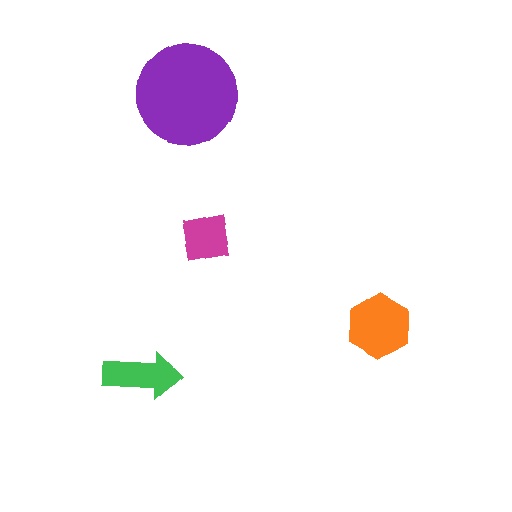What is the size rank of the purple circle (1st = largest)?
1st.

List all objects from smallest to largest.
The magenta square, the green arrow, the orange hexagon, the purple circle.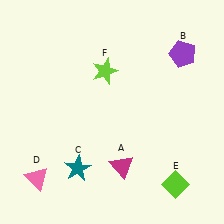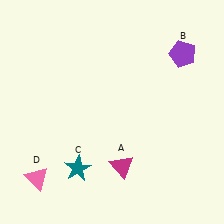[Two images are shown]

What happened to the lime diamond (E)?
The lime diamond (E) was removed in Image 2. It was in the bottom-right area of Image 1.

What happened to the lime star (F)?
The lime star (F) was removed in Image 2. It was in the top-left area of Image 1.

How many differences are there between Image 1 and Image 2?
There are 2 differences between the two images.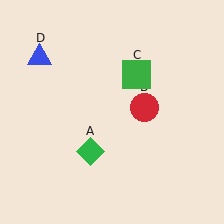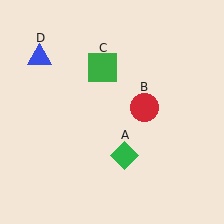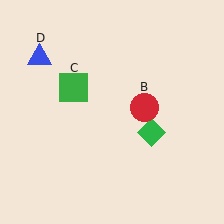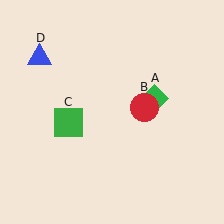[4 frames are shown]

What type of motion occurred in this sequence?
The green diamond (object A), green square (object C) rotated counterclockwise around the center of the scene.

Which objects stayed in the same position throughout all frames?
Red circle (object B) and blue triangle (object D) remained stationary.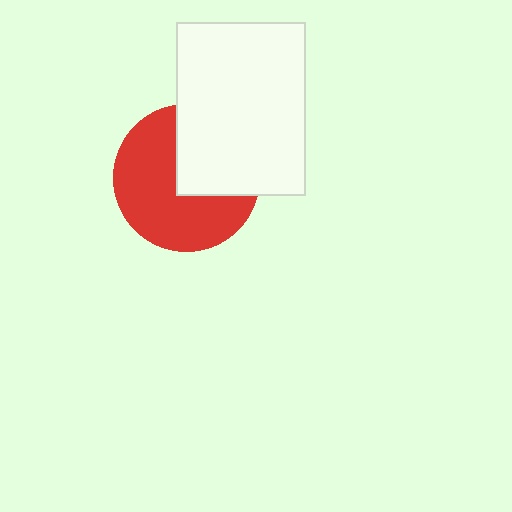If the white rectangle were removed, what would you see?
You would see the complete red circle.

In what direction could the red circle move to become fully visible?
The red circle could move toward the lower-left. That would shift it out from behind the white rectangle entirely.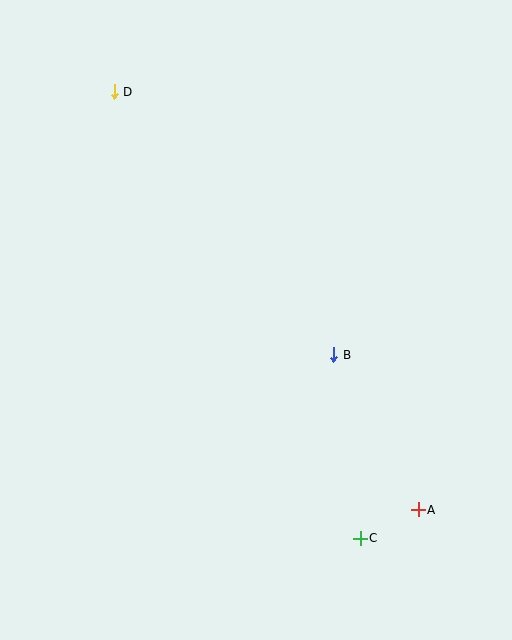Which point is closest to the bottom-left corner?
Point C is closest to the bottom-left corner.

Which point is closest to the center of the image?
Point B at (334, 355) is closest to the center.